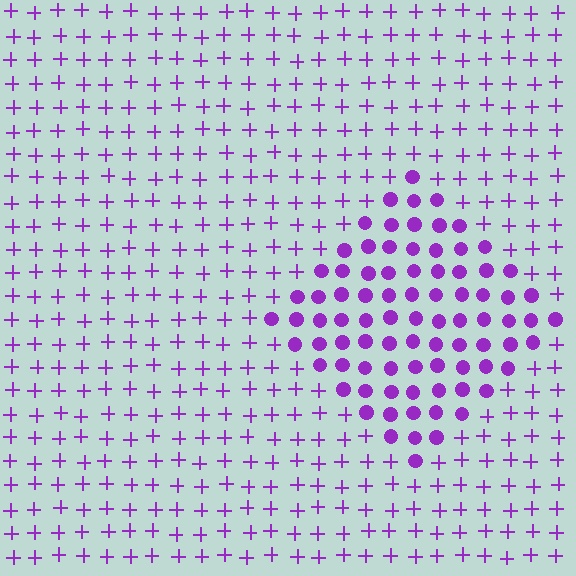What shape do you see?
I see a diamond.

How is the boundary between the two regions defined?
The boundary is defined by a change in element shape: circles inside vs. plus signs outside. All elements share the same color and spacing.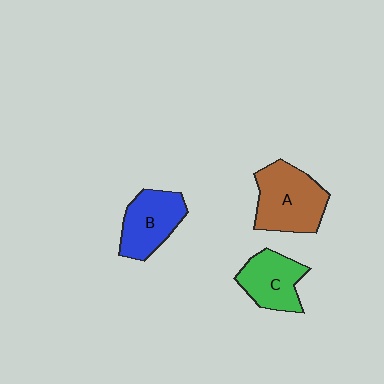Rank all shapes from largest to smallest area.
From largest to smallest: A (brown), B (blue), C (green).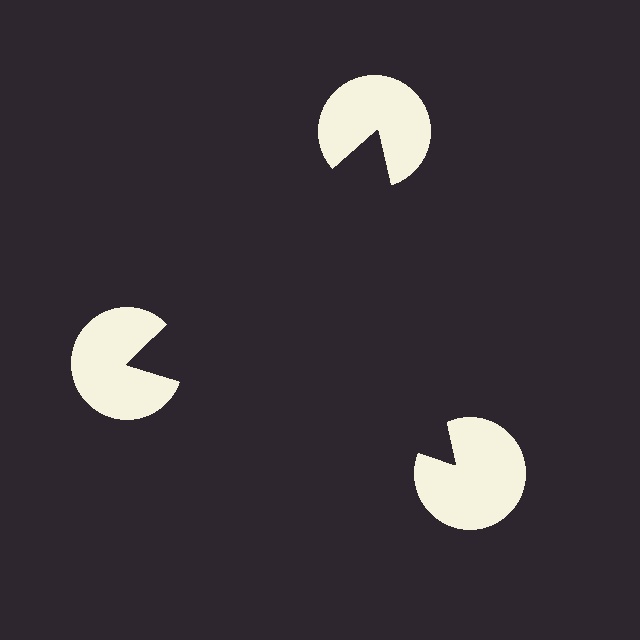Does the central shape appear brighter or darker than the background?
It typically appears slightly darker than the background, even though no actual brightness change is drawn.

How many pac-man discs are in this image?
There are 3 — one at each vertex of the illusory triangle.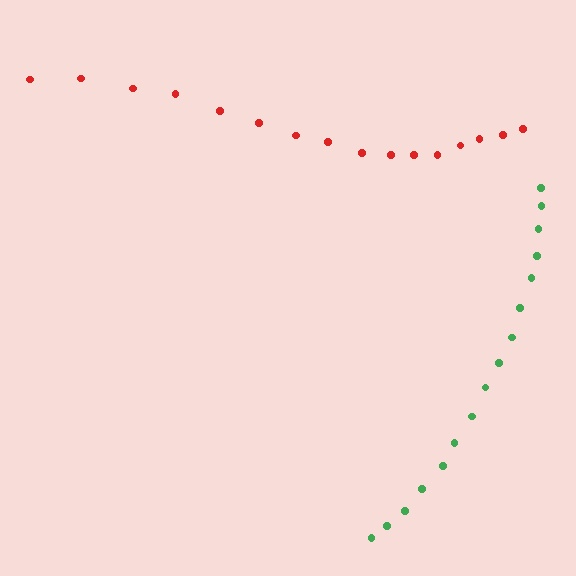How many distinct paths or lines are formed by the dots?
There are 2 distinct paths.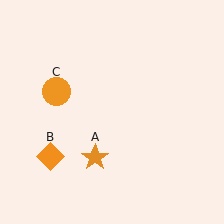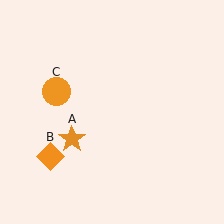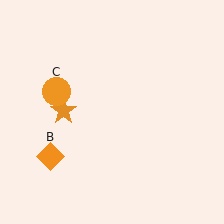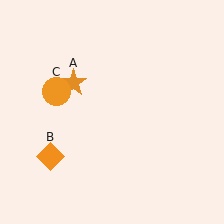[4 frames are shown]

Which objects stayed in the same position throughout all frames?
Orange diamond (object B) and orange circle (object C) remained stationary.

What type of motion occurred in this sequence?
The orange star (object A) rotated clockwise around the center of the scene.